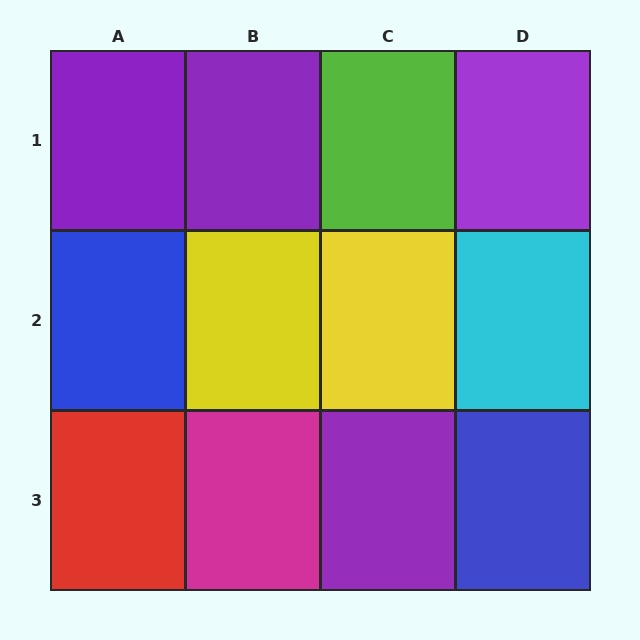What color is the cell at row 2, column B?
Yellow.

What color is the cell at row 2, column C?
Yellow.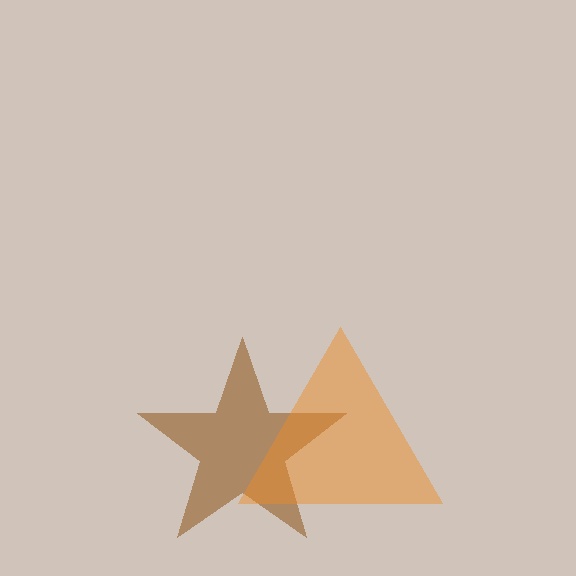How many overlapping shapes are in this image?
There are 2 overlapping shapes in the image.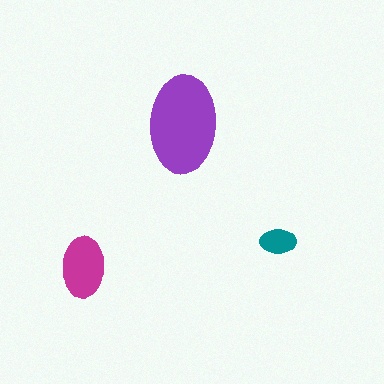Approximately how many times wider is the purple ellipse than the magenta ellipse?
About 1.5 times wider.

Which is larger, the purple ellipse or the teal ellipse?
The purple one.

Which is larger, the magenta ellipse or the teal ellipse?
The magenta one.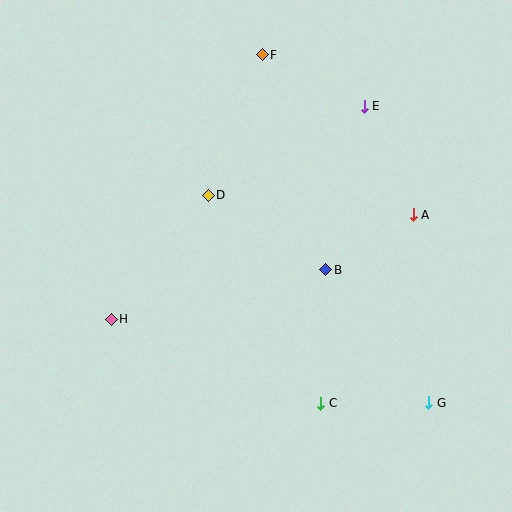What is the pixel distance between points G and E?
The distance between G and E is 304 pixels.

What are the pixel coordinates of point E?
Point E is at (364, 106).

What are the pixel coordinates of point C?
Point C is at (321, 403).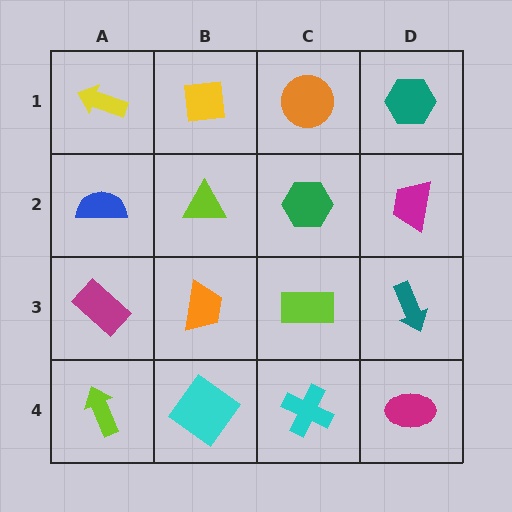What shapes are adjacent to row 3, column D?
A magenta trapezoid (row 2, column D), a magenta ellipse (row 4, column D), a lime rectangle (row 3, column C).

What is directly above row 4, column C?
A lime rectangle.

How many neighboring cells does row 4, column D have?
2.